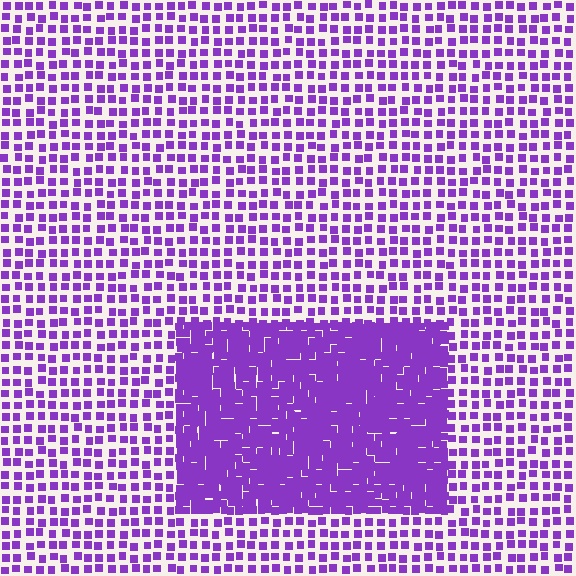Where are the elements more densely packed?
The elements are more densely packed inside the rectangle boundary.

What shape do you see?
I see a rectangle.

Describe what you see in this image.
The image contains small purple elements arranged at two different densities. A rectangle-shaped region is visible where the elements are more densely packed than the surrounding area.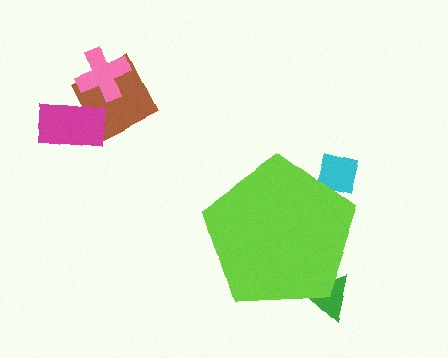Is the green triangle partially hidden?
Yes, the green triangle is partially hidden behind the lime pentagon.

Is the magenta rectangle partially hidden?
No, the magenta rectangle is fully visible.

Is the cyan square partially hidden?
Yes, the cyan square is partially hidden behind the lime pentagon.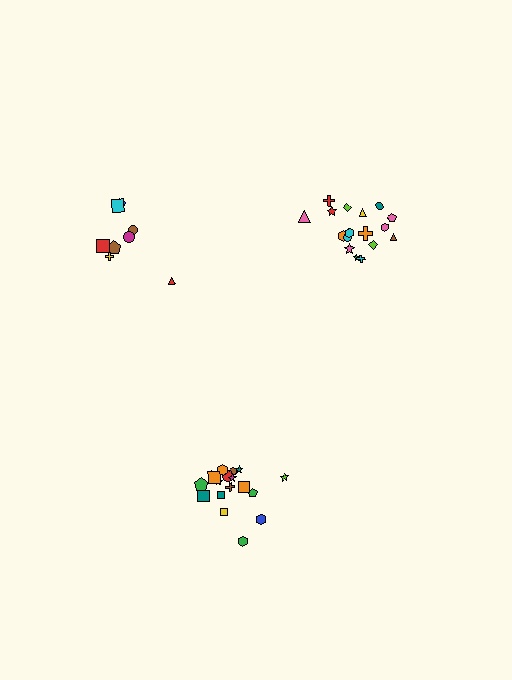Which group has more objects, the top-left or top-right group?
The top-right group.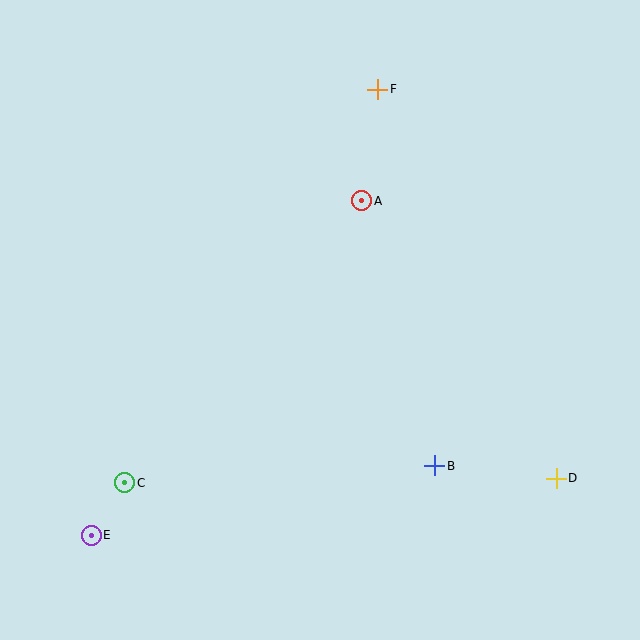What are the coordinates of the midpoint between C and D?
The midpoint between C and D is at (341, 481).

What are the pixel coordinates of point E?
Point E is at (91, 535).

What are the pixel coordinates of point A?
Point A is at (362, 201).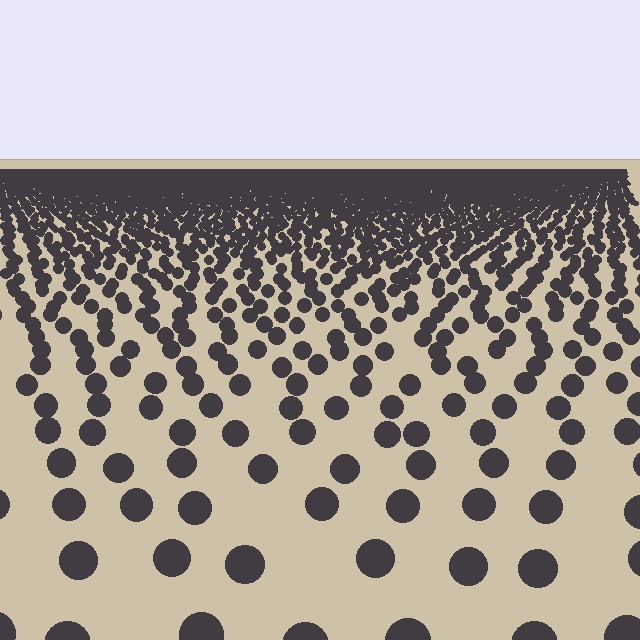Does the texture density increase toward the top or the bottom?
Density increases toward the top.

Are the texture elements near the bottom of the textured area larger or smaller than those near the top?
Larger. Near the bottom, elements are closer to the viewer and appear at a bigger on-screen size.